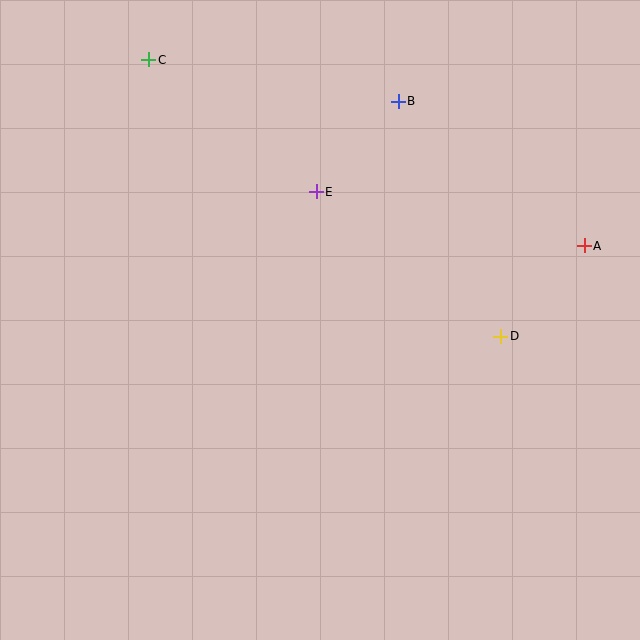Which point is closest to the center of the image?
Point E at (316, 192) is closest to the center.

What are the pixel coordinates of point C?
Point C is at (149, 60).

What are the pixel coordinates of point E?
Point E is at (316, 192).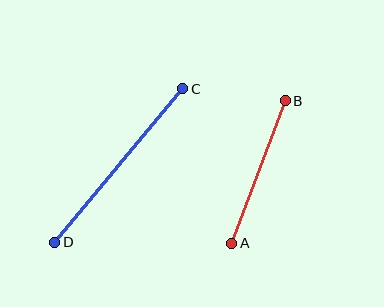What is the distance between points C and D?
The distance is approximately 200 pixels.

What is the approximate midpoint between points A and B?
The midpoint is at approximately (259, 172) pixels.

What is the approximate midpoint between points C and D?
The midpoint is at approximately (119, 166) pixels.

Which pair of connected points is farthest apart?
Points C and D are farthest apart.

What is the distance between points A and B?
The distance is approximately 152 pixels.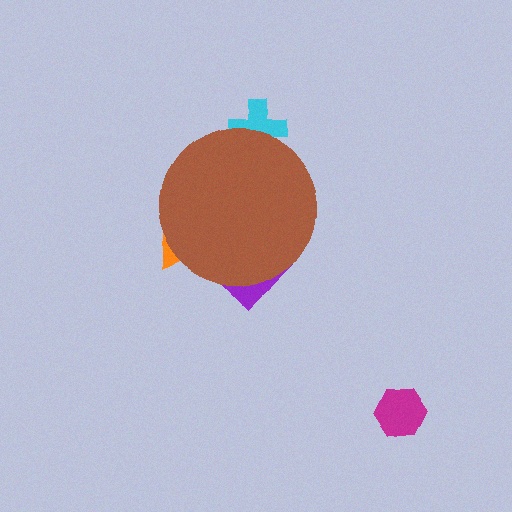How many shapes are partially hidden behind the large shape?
3 shapes are partially hidden.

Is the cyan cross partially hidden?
Yes, the cyan cross is partially hidden behind the brown circle.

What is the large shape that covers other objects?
A brown circle.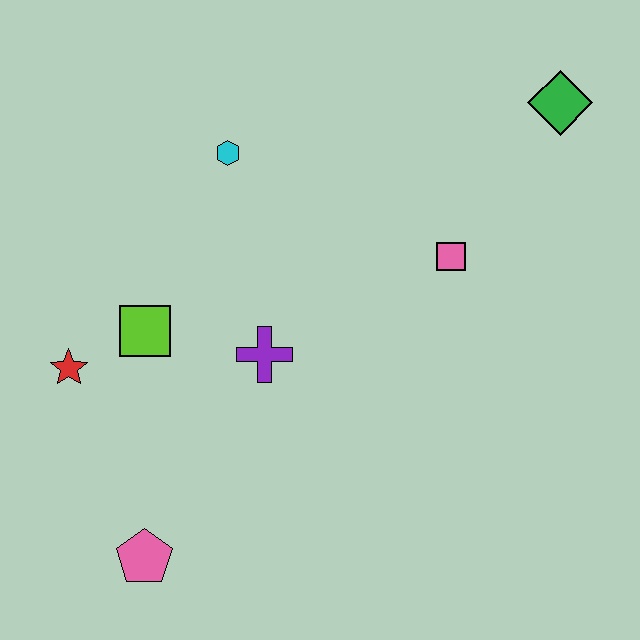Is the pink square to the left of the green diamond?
Yes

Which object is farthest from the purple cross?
The green diamond is farthest from the purple cross.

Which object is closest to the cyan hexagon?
The lime square is closest to the cyan hexagon.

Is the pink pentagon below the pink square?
Yes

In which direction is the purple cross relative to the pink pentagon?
The purple cross is above the pink pentagon.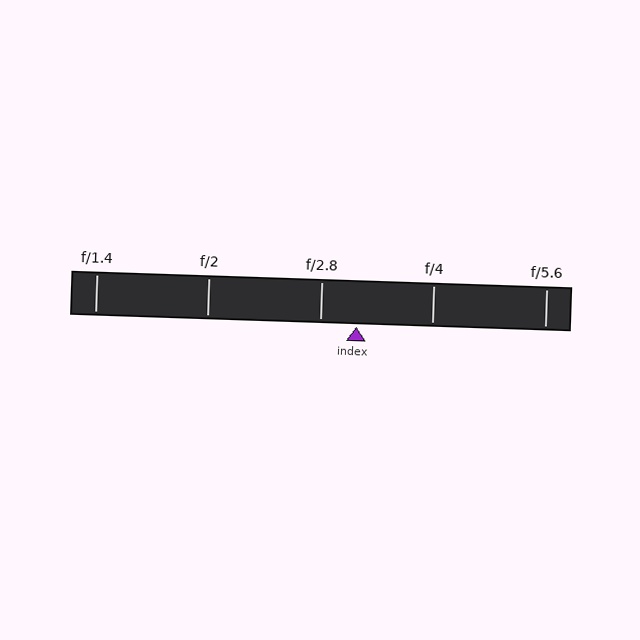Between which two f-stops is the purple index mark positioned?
The index mark is between f/2.8 and f/4.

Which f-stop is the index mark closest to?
The index mark is closest to f/2.8.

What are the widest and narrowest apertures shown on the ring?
The widest aperture shown is f/1.4 and the narrowest is f/5.6.